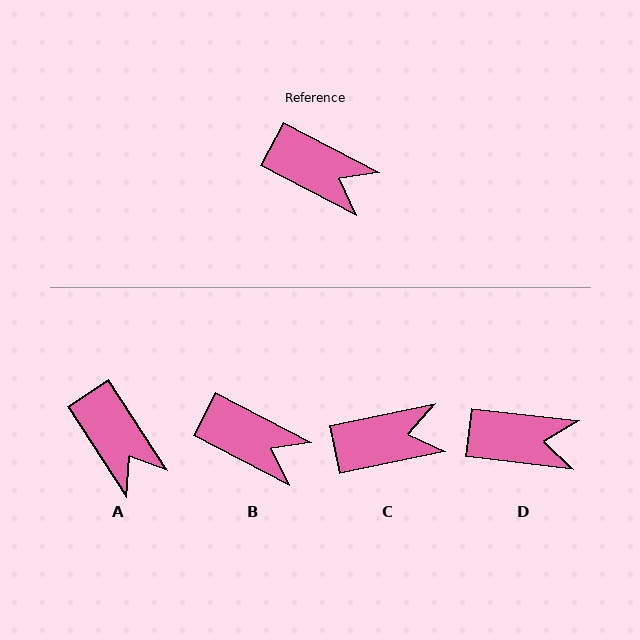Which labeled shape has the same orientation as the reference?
B.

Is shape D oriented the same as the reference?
No, it is off by about 21 degrees.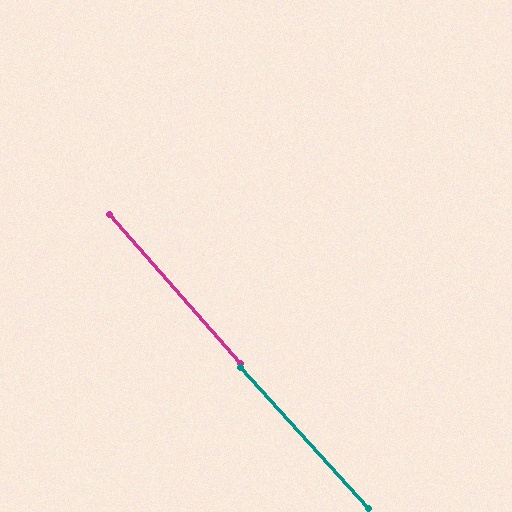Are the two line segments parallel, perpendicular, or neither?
Parallel — their directions differ by only 1.2°.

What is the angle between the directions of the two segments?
Approximately 1 degree.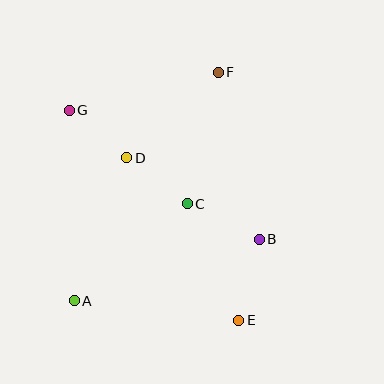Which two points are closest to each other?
Points D and G are closest to each other.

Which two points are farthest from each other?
Points E and G are farthest from each other.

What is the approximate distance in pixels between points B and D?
The distance between B and D is approximately 156 pixels.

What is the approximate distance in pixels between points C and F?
The distance between C and F is approximately 135 pixels.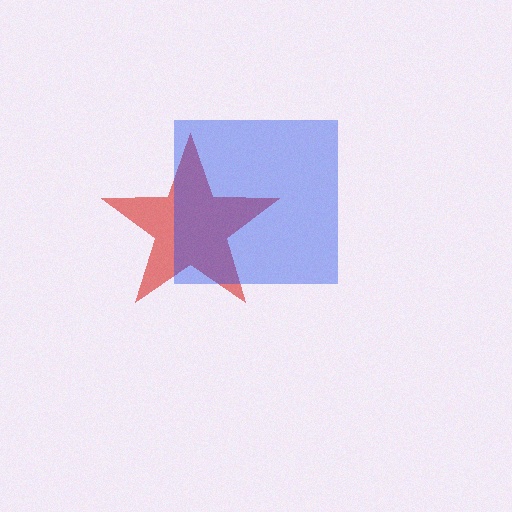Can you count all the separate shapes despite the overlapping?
Yes, there are 2 separate shapes.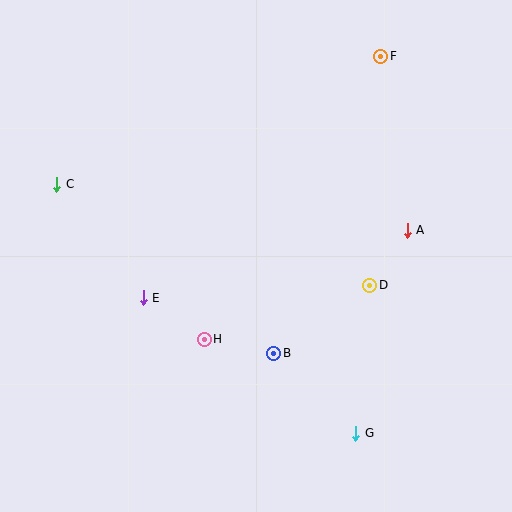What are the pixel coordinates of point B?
Point B is at (274, 353).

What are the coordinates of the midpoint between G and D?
The midpoint between G and D is at (363, 359).